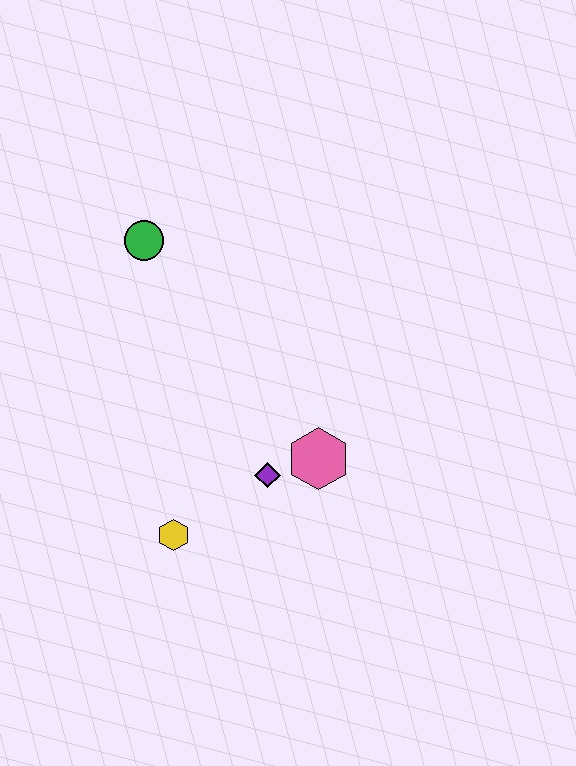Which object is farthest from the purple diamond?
The green circle is farthest from the purple diamond.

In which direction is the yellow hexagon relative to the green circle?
The yellow hexagon is below the green circle.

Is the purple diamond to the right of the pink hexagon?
No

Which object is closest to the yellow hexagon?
The purple diamond is closest to the yellow hexagon.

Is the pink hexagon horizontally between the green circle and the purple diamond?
No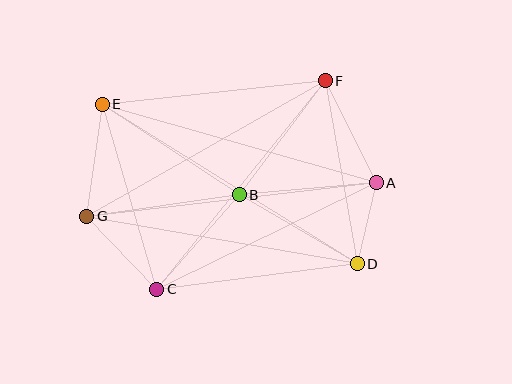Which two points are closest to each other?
Points A and D are closest to each other.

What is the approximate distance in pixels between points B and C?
The distance between B and C is approximately 126 pixels.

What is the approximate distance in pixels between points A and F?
The distance between A and F is approximately 114 pixels.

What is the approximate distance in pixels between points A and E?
The distance between A and E is approximately 285 pixels.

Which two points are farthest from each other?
Points D and E are farthest from each other.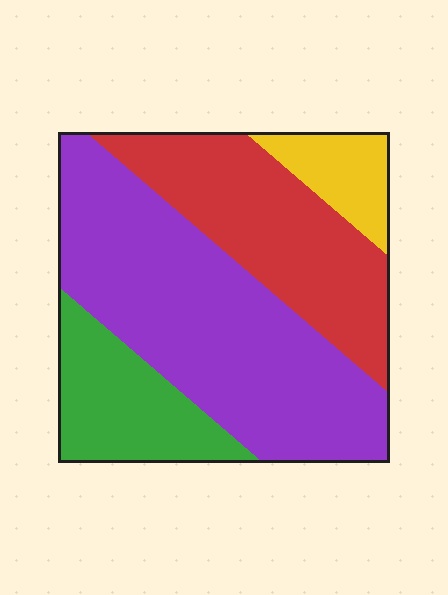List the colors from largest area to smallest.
From largest to smallest: purple, red, green, yellow.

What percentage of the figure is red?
Red covers about 30% of the figure.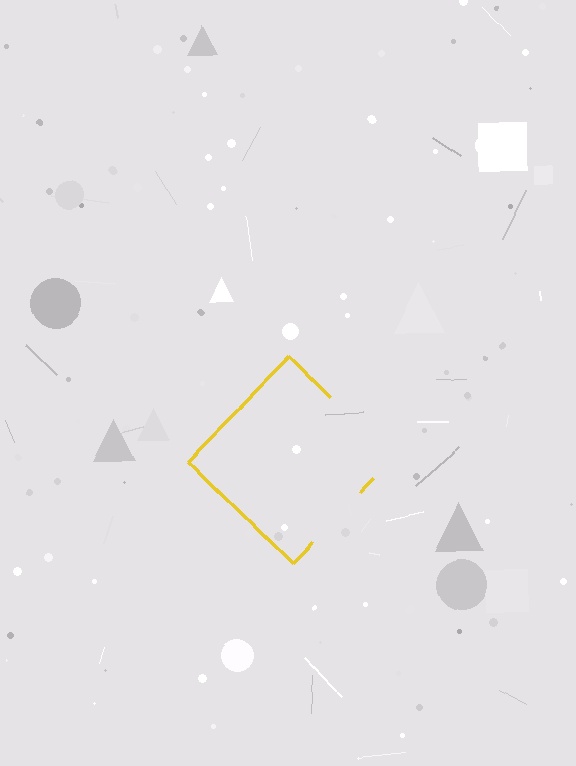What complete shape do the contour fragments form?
The contour fragments form a diamond.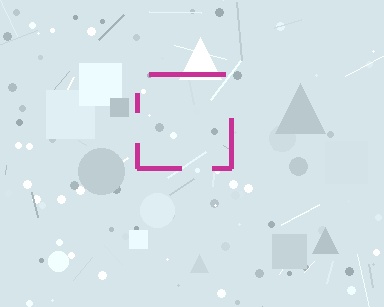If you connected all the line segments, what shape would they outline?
They would outline a square.